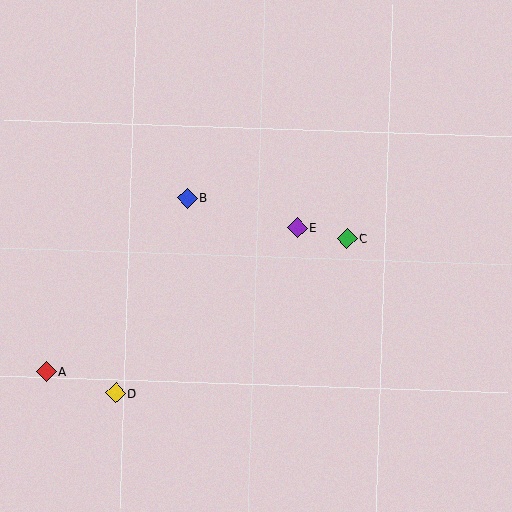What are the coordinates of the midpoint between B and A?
The midpoint between B and A is at (117, 284).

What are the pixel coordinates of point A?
Point A is at (47, 371).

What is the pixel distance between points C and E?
The distance between C and E is 51 pixels.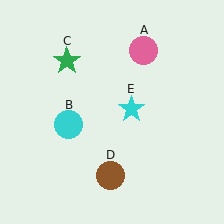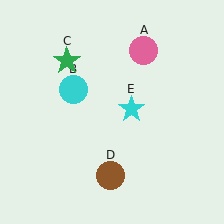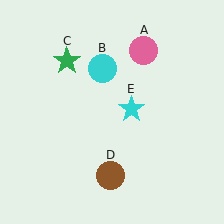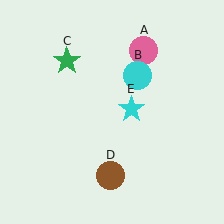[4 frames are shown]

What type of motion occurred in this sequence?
The cyan circle (object B) rotated clockwise around the center of the scene.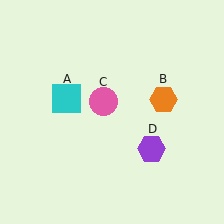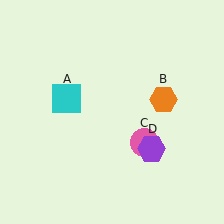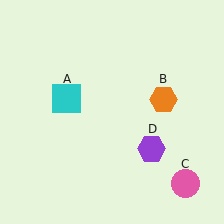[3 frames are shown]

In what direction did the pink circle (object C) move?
The pink circle (object C) moved down and to the right.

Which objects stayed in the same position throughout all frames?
Cyan square (object A) and orange hexagon (object B) and purple hexagon (object D) remained stationary.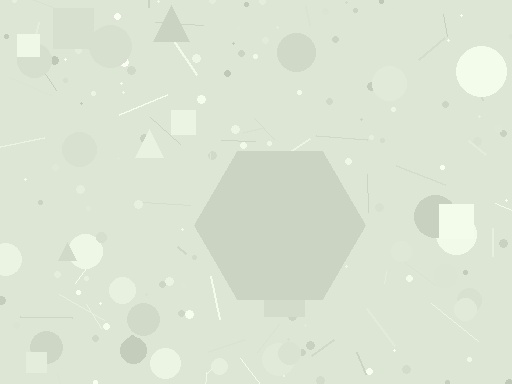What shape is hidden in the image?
A hexagon is hidden in the image.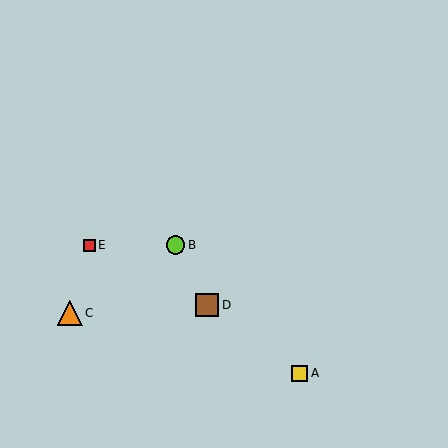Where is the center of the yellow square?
The center of the yellow square is at (300, 373).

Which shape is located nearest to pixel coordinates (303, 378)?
The yellow square (labeled A) at (300, 373) is nearest to that location.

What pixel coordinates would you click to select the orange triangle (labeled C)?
Click at (70, 313) to select the orange triangle C.